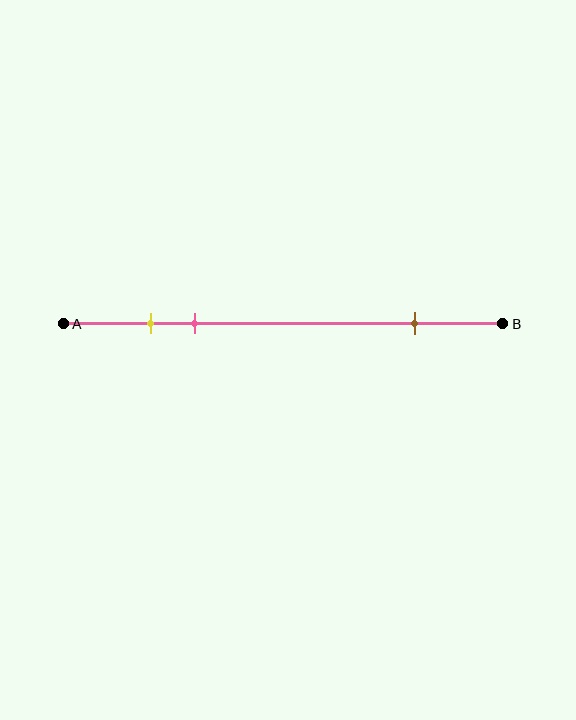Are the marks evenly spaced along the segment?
No, the marks are not evenly spaced.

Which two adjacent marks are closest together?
The yellow and pink marks are the closest adjacent pair.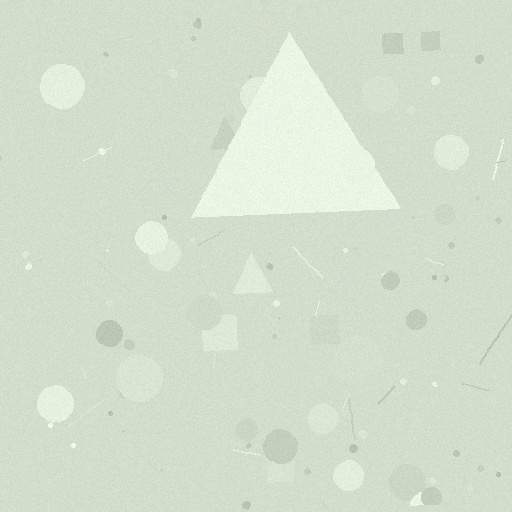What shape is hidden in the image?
A triangle is hidden in the image.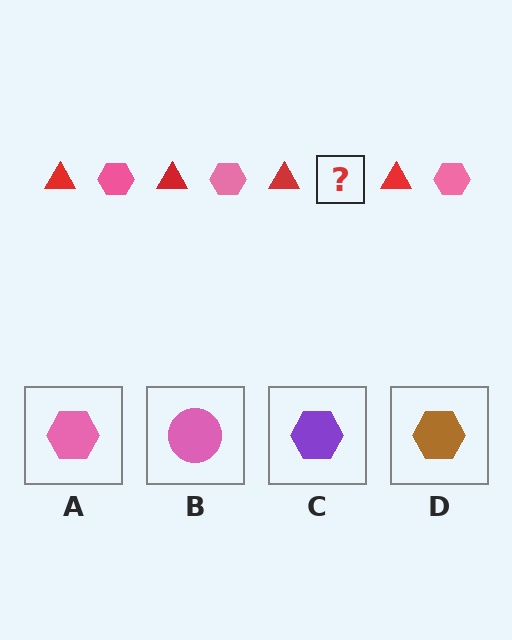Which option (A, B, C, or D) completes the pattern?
A.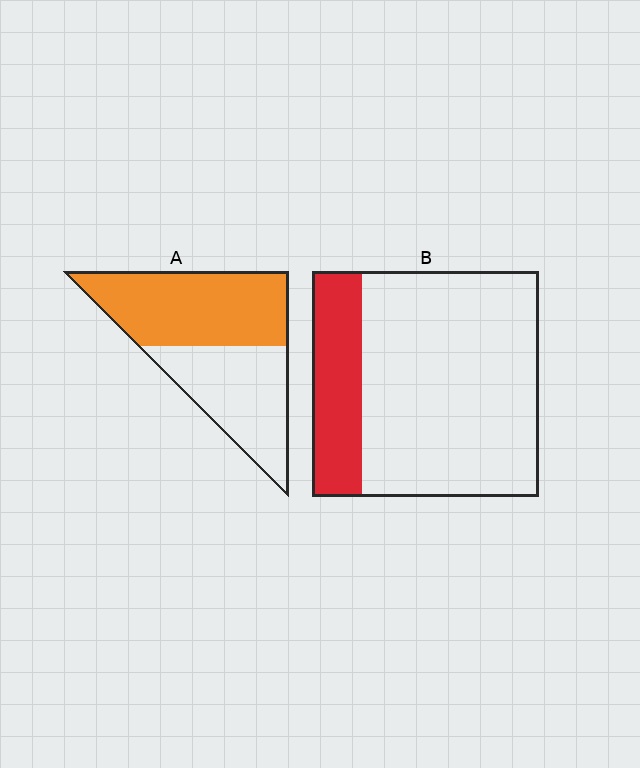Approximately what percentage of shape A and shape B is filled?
A is approximately 55% and B is approximately 20%.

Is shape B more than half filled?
No.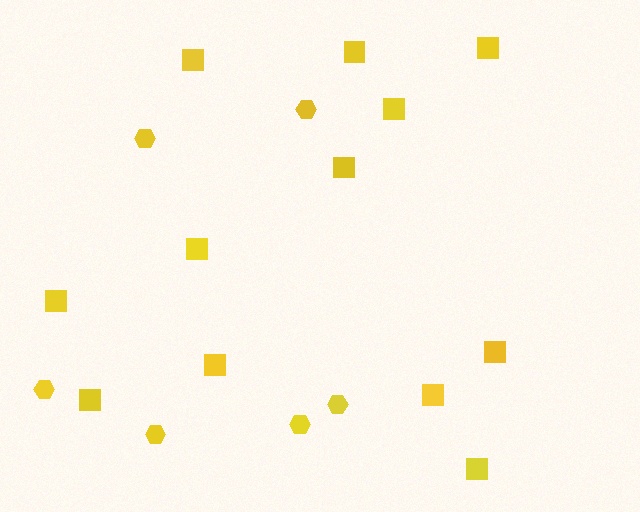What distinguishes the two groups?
There are 2 groups: one group of squares (12) and one group of hexagons (6).